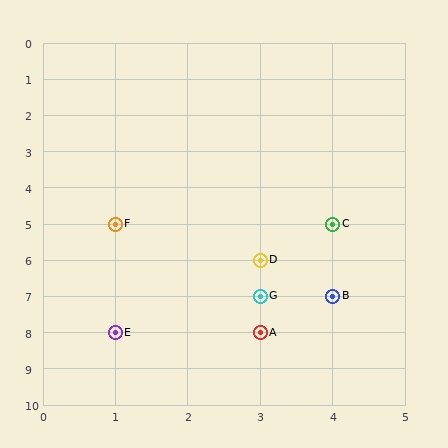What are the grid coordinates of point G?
Point G is at grid coordinates (3, 7).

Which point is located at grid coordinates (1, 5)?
Point F is at (1, 5).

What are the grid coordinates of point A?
Point A is at grid coordinates (3, 8).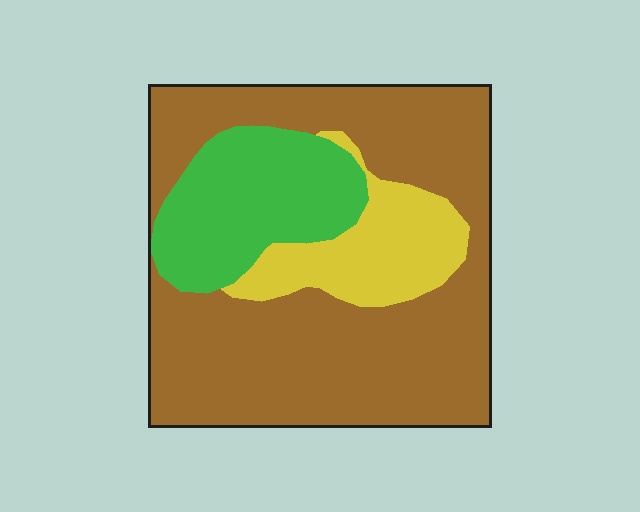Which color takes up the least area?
Yellow, at roughly 15%.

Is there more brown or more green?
Brown.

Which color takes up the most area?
Brown, at roughly 65%.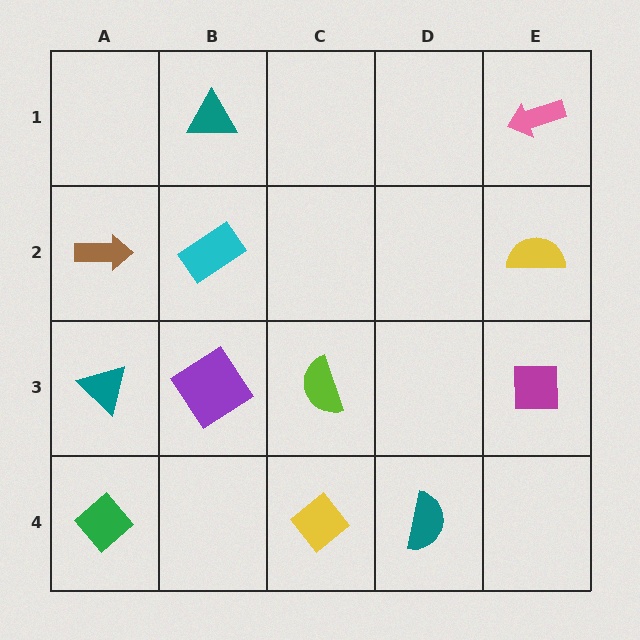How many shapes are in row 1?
2 shapes.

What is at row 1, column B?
A teal triangle.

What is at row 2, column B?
A cyan rectangle.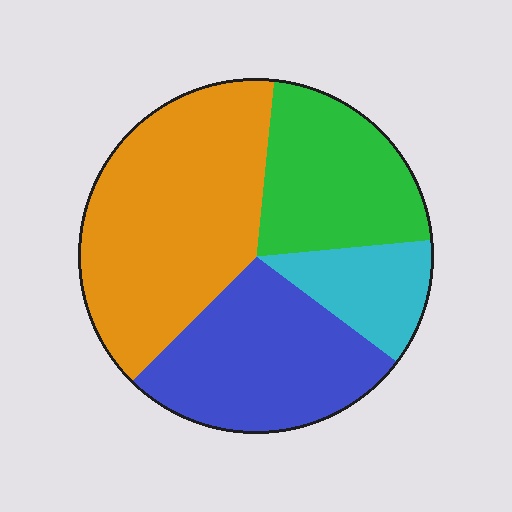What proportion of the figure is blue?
Blue takes up about one quarter (1/4) of the figure.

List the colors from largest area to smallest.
From largest to smallest: orange, blue, green, cyan.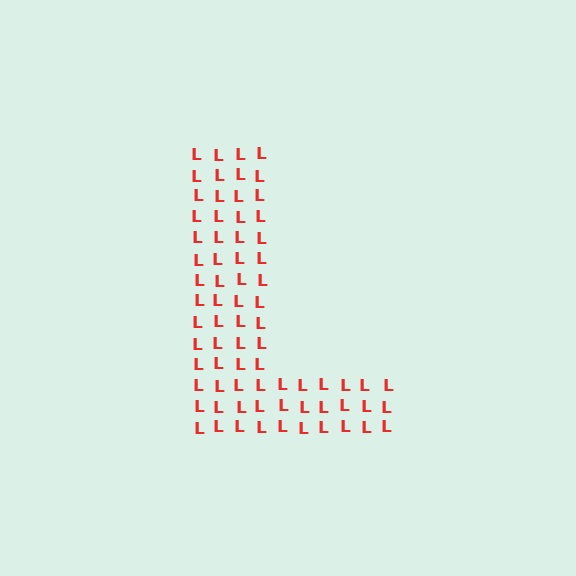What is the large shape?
The large shape is the letter L.